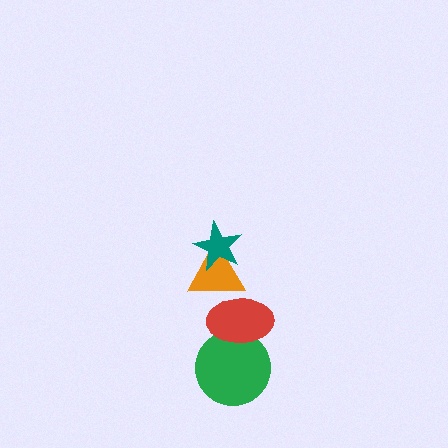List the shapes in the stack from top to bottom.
From top to bottom: the teal star, the orange triangle, the red ellipse, the green circle.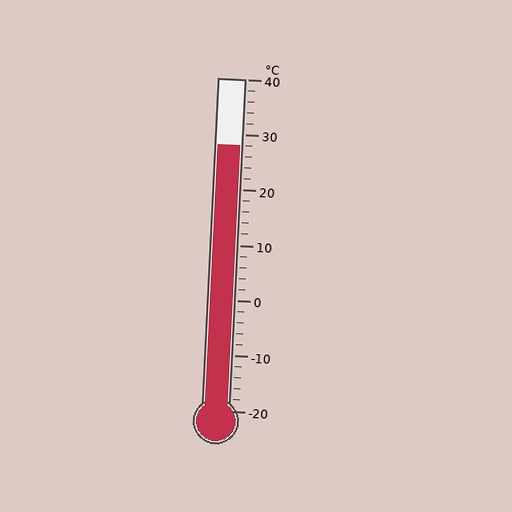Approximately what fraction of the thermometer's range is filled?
The thermometer is filled to approximately 80% of its range.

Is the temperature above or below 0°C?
The temperature is above 0°C.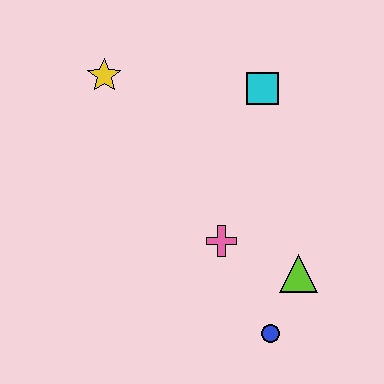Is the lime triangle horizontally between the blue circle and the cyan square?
No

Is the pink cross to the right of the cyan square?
No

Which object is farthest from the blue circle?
The yellow star is farthest from the blue circle.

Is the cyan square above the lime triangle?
Yes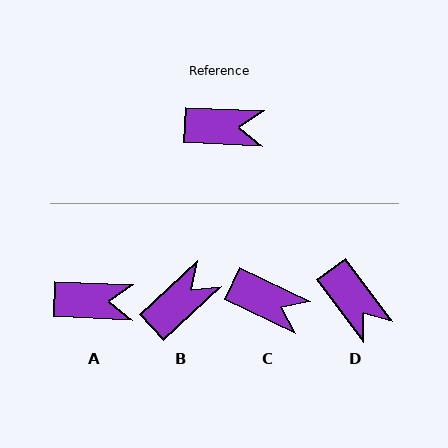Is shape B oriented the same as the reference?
No, it is off by about 46 degrees.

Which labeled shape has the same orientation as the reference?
A.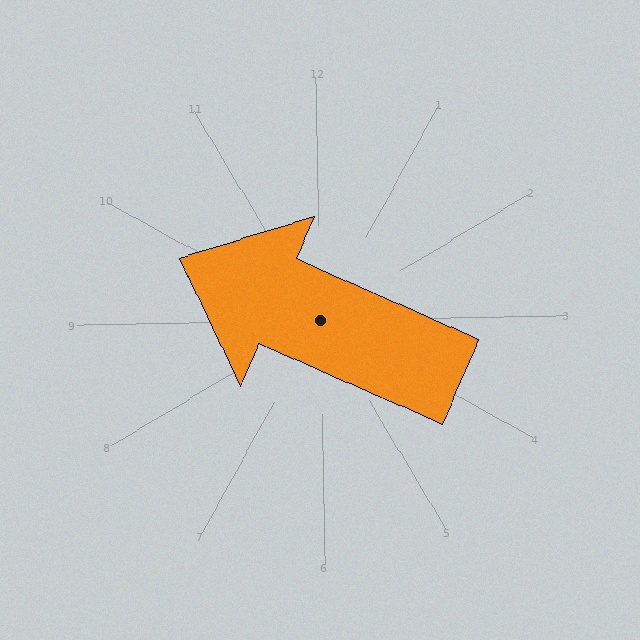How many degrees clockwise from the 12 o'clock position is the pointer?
Approximately 295 degrees.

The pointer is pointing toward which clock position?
Roughly 10 o'clock.